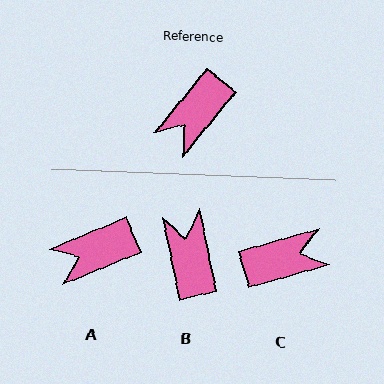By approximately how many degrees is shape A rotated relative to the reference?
Approximately 28 degrees clockwise.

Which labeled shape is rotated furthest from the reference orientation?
C, about 145 degrees away.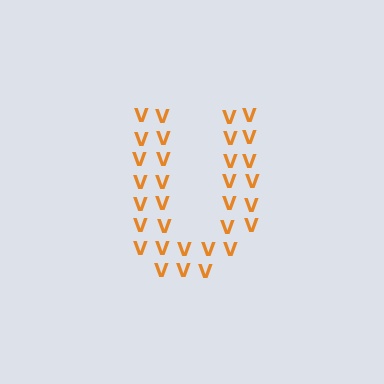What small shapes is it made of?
It is made of small letter V's.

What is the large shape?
The large shape is the letter U.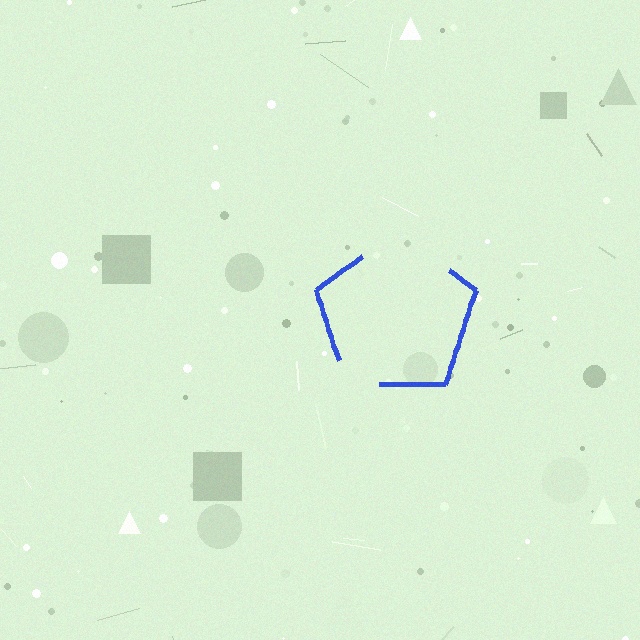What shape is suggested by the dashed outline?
The dashed outline suggests a pentagon.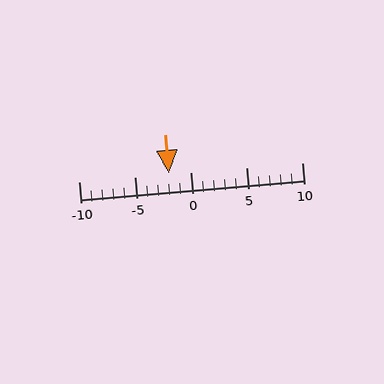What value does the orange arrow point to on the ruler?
The orange arrow points to approximately -2.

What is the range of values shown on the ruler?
The ruler shows values from -10 to 10.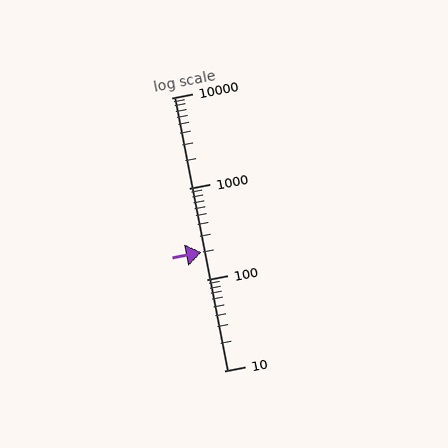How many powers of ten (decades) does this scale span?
The scale spans 3 decades, from 10 to 10000.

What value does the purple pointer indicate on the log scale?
The pointer indicates approximately 200.